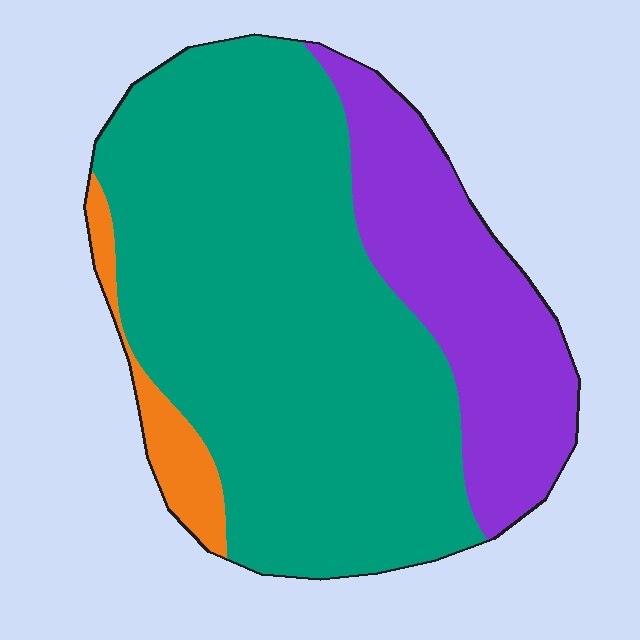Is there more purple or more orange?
Purple.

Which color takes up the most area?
Teal, at roughly 70%.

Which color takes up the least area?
Orange, at roughly 5%.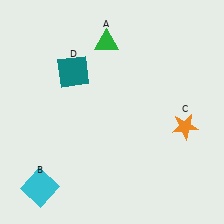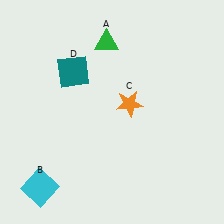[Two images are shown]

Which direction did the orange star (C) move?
The orange star (C) moved left.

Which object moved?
The orange star (C) moved left.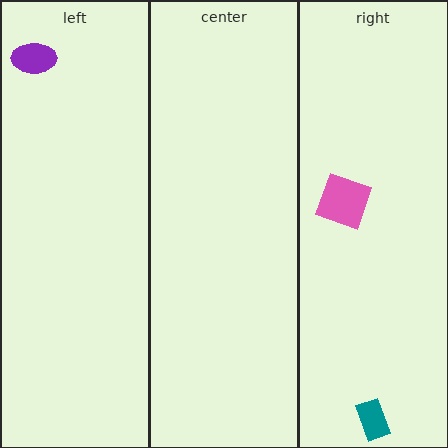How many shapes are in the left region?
1.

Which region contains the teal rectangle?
The right region.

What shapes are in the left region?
The purple ellipse.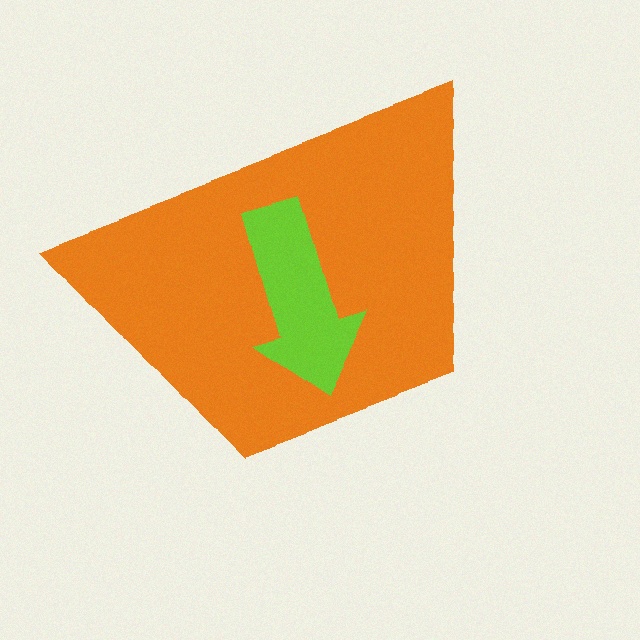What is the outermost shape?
The orange trapezoid.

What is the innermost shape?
The lime arrow.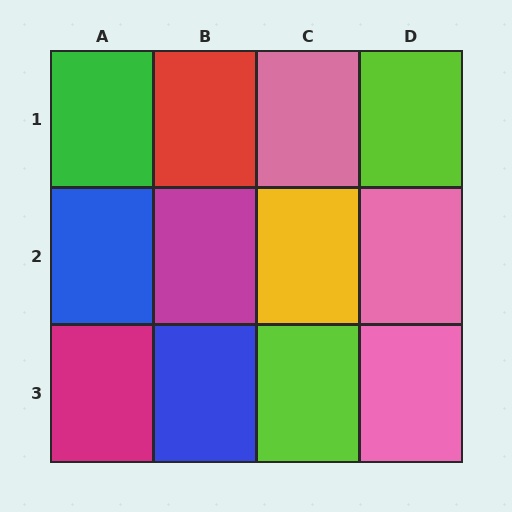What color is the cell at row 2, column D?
Pink.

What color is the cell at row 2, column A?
Blue.